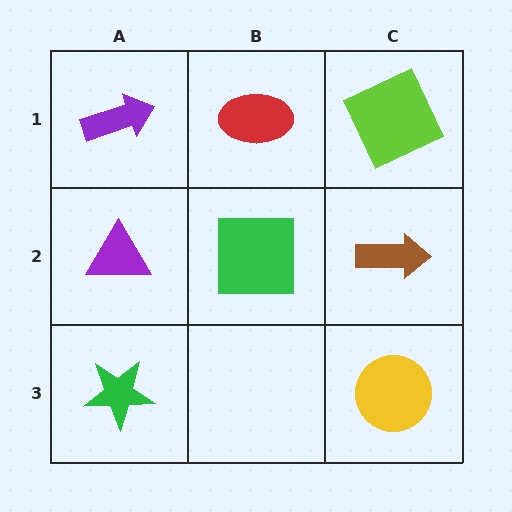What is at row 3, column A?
A green star.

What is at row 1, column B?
A red ellipse.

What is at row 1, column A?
A purple arrow.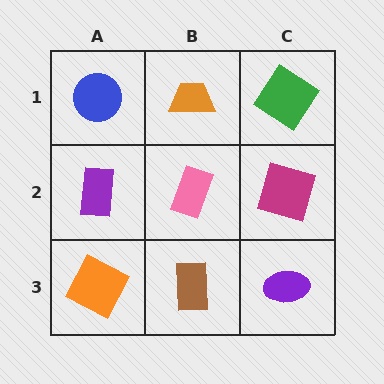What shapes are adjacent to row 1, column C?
A magenta square (row 2, column C), an orange trapezoid (row 1, column B).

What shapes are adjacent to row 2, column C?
A green diamond (row 1, column C), a purple ellipse (row 3, column C), a pink rectangle (row 2, column B).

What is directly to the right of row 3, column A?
A brown rectangle.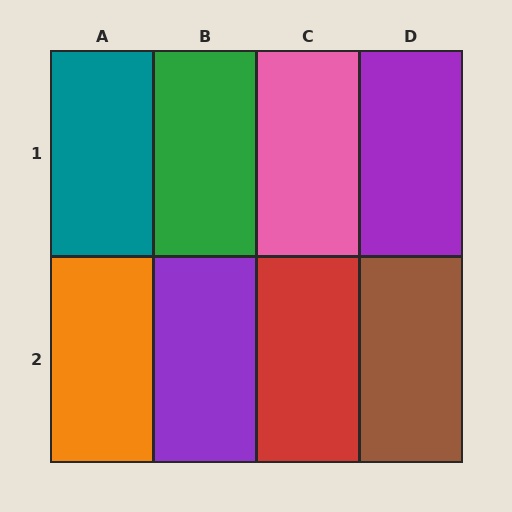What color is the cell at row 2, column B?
Purple.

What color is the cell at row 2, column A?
Orange.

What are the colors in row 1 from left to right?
Teal, green, pink, purple.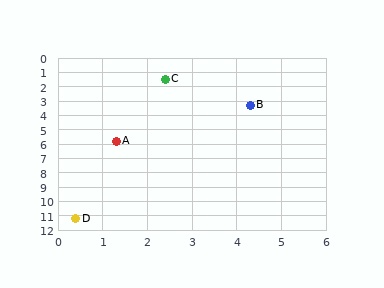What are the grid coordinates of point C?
Point C is at approximately (2.4, 1.5).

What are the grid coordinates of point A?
Point A is at approximately (1.3, 5.8).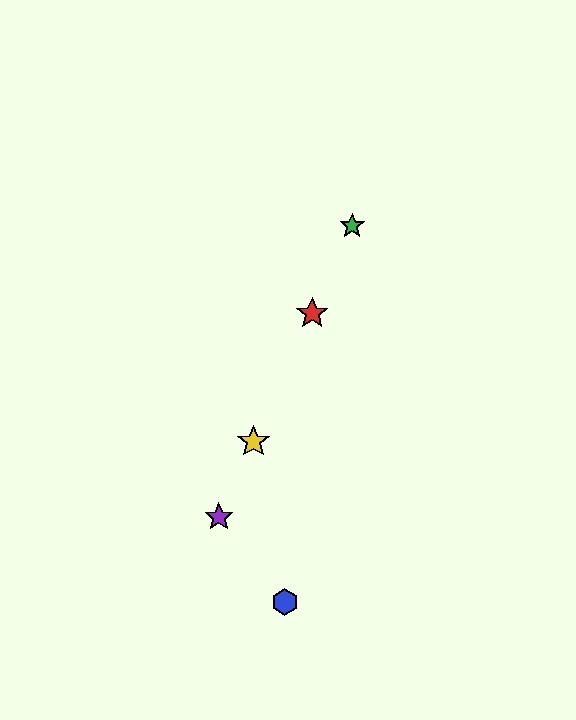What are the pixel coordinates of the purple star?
The purple star is at (219, 517).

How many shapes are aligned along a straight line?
4 shapes (the red star, the green star, the yellow star, the purple star) are aligned along a straight line.